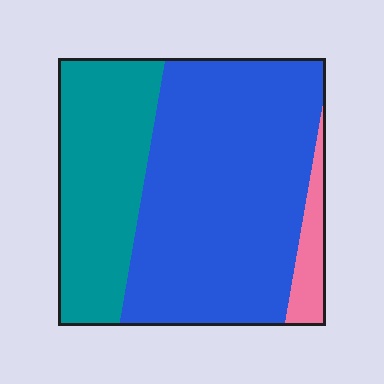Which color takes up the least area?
Pink, at roughly 5%.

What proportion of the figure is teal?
Teal takes up between a sixth and a third of the figure.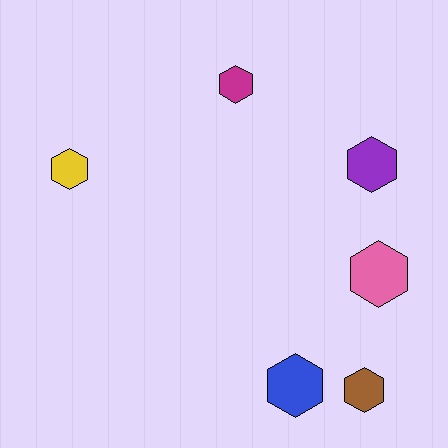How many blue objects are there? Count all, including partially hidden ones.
There is 1 blue object.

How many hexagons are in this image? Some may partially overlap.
There are 6 hexagons.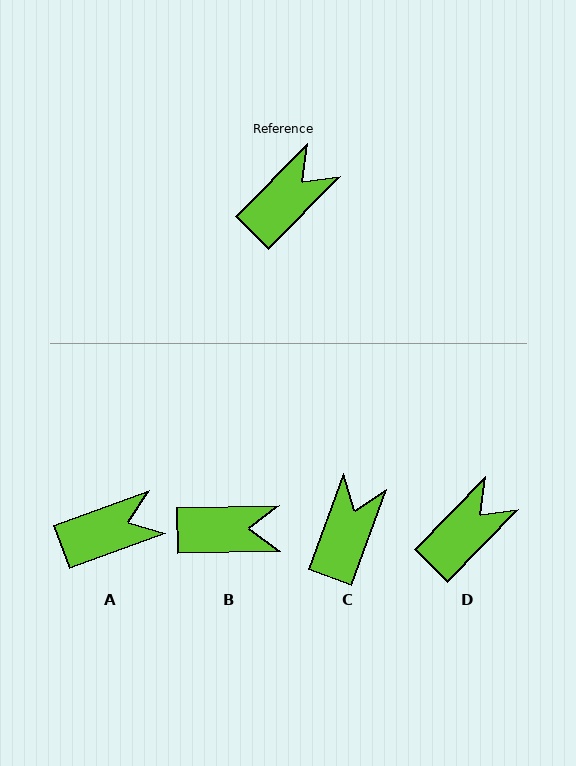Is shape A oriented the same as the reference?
No, it is off by about 26 degrees.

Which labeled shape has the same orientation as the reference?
D.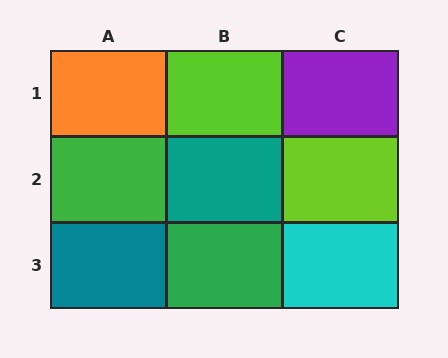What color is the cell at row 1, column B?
Lime.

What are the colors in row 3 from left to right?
Teal, green, cyan.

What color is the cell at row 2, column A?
Green.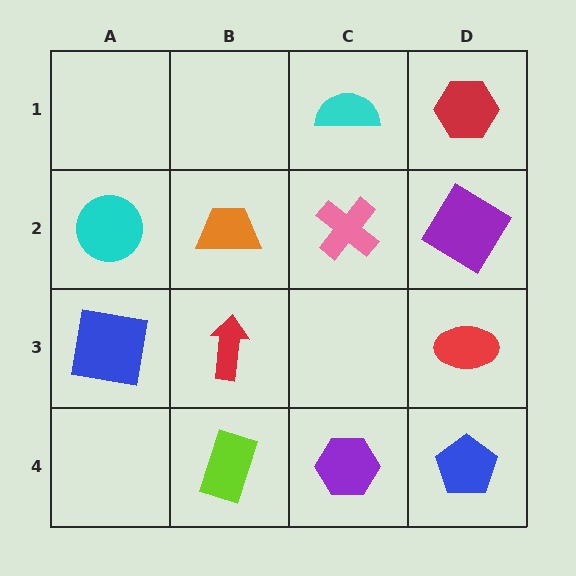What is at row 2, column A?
A cyan circle.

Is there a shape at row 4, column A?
No, that cell is empty.